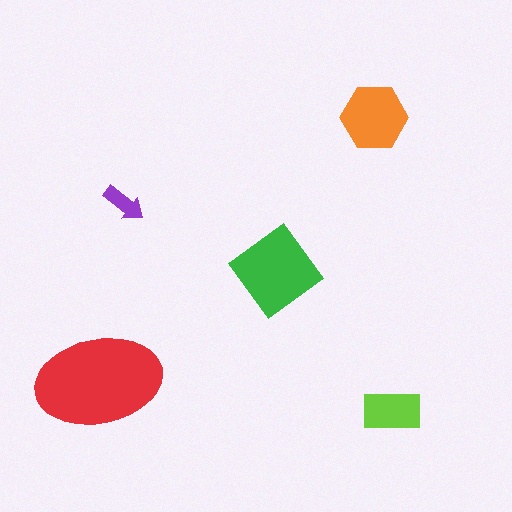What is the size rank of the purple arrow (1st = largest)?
5th.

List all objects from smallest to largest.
The purple arrow, the lime rectangle, the orange hexagon, the green diamond, the red ellipse.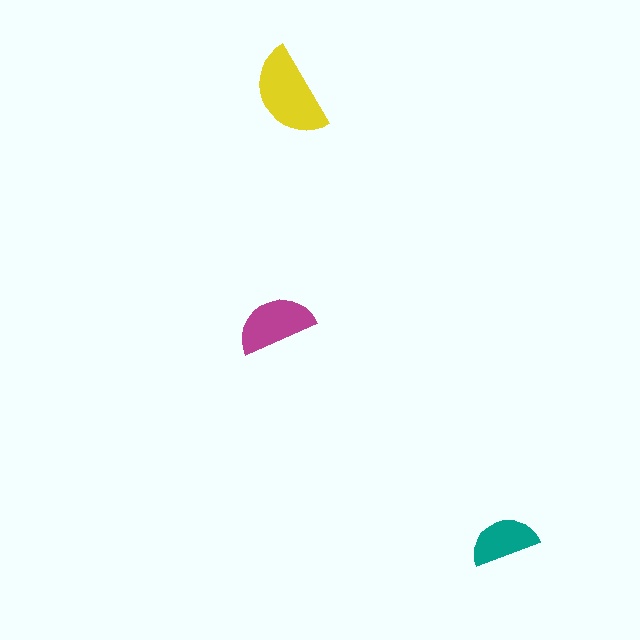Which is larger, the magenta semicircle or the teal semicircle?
The magenta one.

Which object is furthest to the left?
The magenta semicircle is leftmost.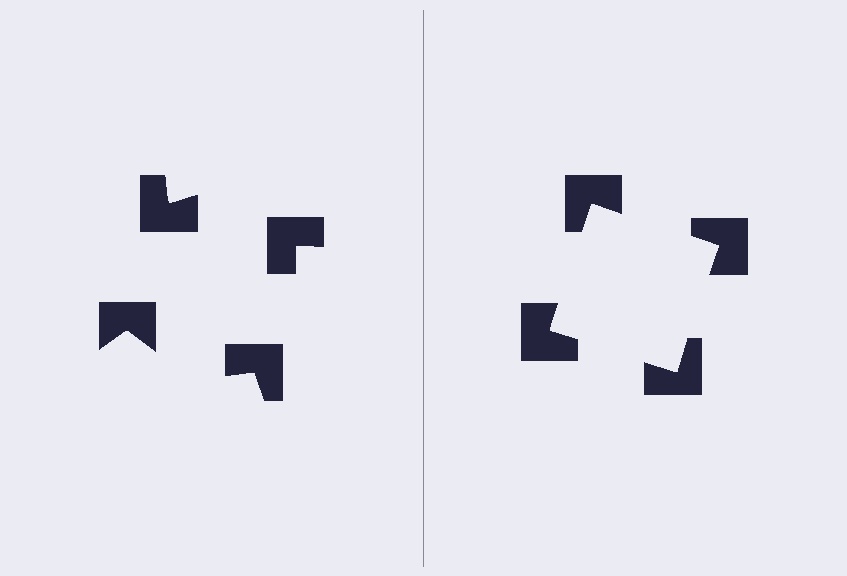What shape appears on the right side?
An illusory square.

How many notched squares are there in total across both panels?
8 — 4 on each side.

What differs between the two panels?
The notched squares are positioned identically on both sides; only the wedge orientations differ. On the right they align to a square; on the left they are misaligned.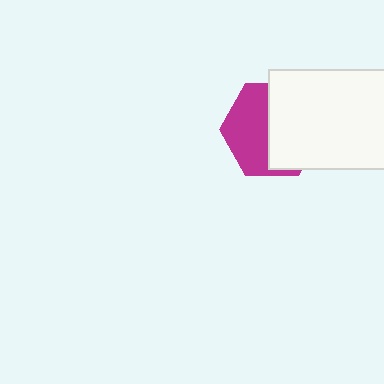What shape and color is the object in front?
The object in front is a white rectangle.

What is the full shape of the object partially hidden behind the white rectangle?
The partially hidden object is a magenta hexagon.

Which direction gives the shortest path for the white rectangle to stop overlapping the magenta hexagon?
Moving right gives the shortest separation.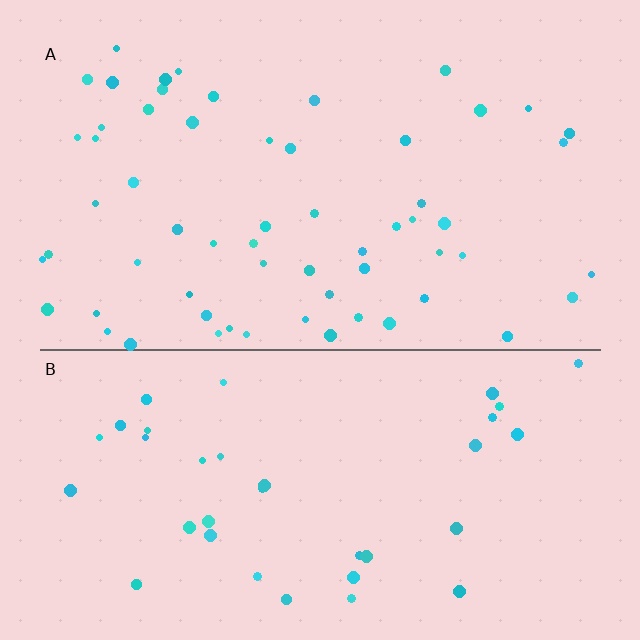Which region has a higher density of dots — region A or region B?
A (the top).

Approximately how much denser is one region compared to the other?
Approximately 1.6× — region A over region B.